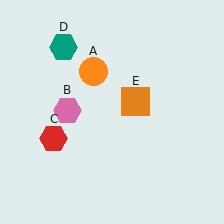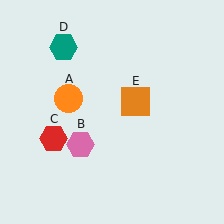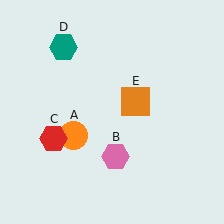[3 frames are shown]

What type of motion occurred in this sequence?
The orange circle (object A), pink hexagon (object B) rotated counterclockwise around the center of the scene.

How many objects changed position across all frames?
2 objects changed position: orange circle (object A), pink hexagon (object B).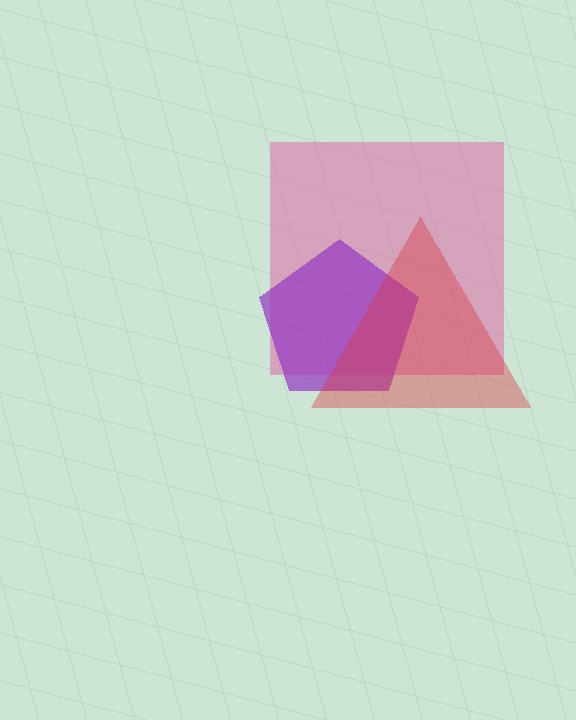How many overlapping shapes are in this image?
There are 3 overlapping shapes in the image.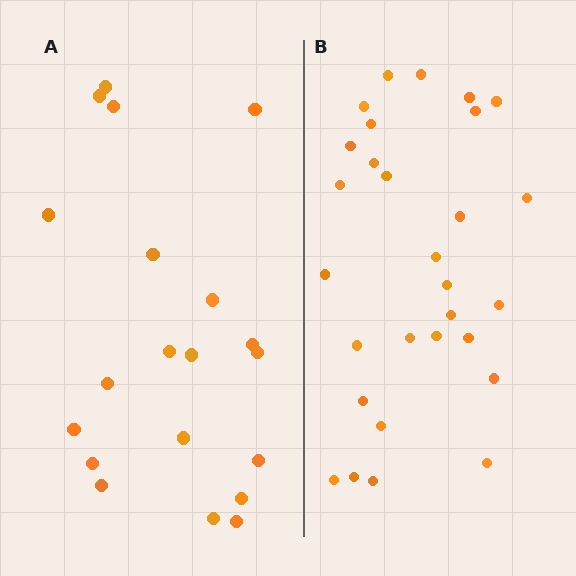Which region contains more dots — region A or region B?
Region B (the right region) has more dots.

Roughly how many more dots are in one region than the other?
Region B has roughly 8 or so more dots than region A.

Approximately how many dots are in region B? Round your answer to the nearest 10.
About 30 dots. (The exact count is 29, which rounds to 30.)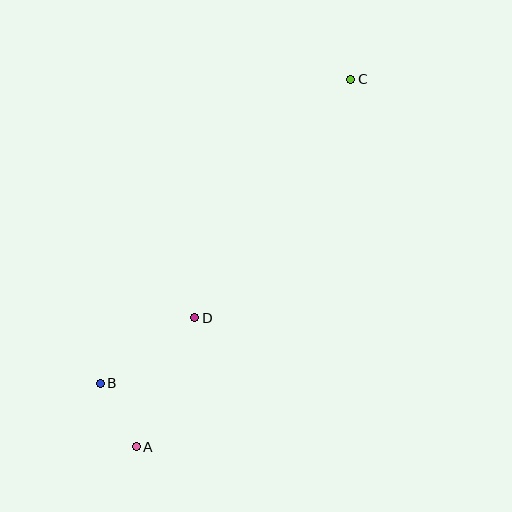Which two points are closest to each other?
Points A and B are closest to each other.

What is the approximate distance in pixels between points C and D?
The distance between C and D is approximately 285 pixels.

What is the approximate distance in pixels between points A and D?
The distance between A and D is approximately 141 pixels.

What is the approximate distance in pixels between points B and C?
The distance between B and C is approximately 394 pixels.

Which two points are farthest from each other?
Points A and C are farthest from each other.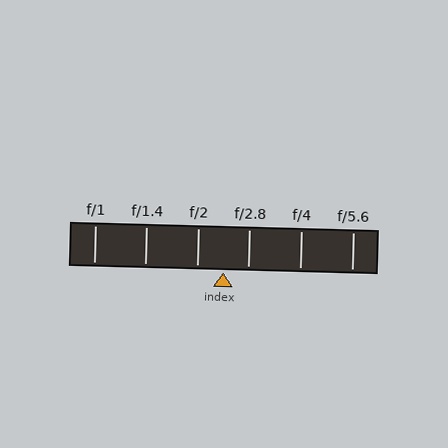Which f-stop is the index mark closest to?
The index mark is closest to f/2.8.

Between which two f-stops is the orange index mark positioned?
The index mark is between f/2 and f/2.8.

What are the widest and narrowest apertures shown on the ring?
The widest aperture shown is f/1 and the narrowest is f/5.6.